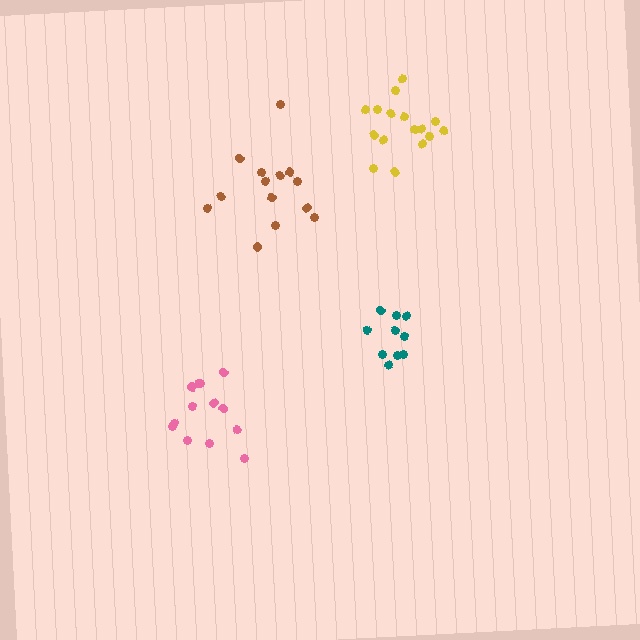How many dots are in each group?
Group 1: 10 dots, Group 2: 16 dots, Group 3: 13 dots, Group 4: 14 dots (53 total).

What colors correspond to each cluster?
The clusters are colored: teal, yellow, pink, brown.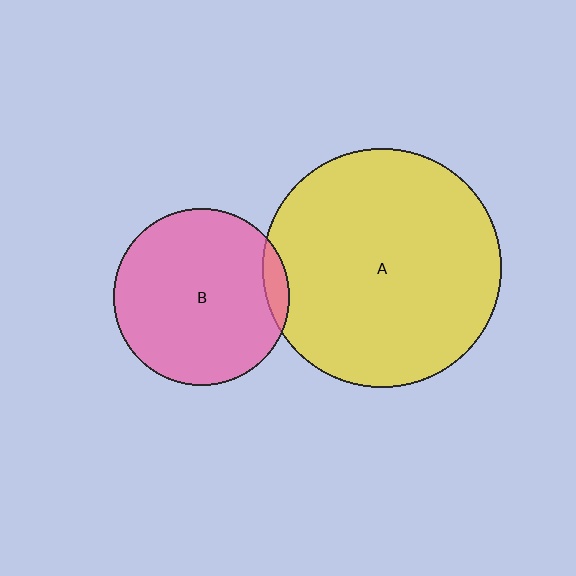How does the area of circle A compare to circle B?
Approximately 1.8 times.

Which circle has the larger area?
Circle A (yellow).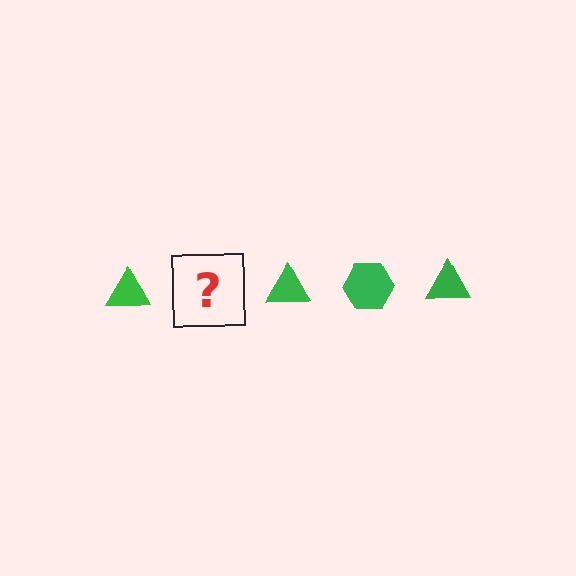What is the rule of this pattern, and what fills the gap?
The rule is that the pattern cycles through triangle, hexagon shapes in green. The gap should be filled with a green hexagon.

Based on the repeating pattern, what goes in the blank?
The blank should be a green hexagon.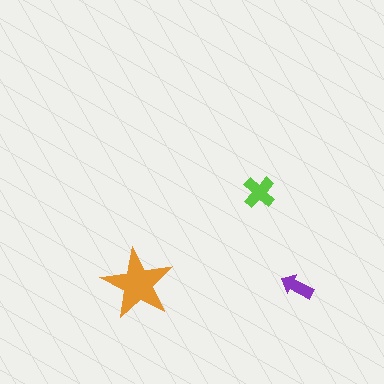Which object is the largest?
The orange star.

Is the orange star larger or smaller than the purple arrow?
Larger.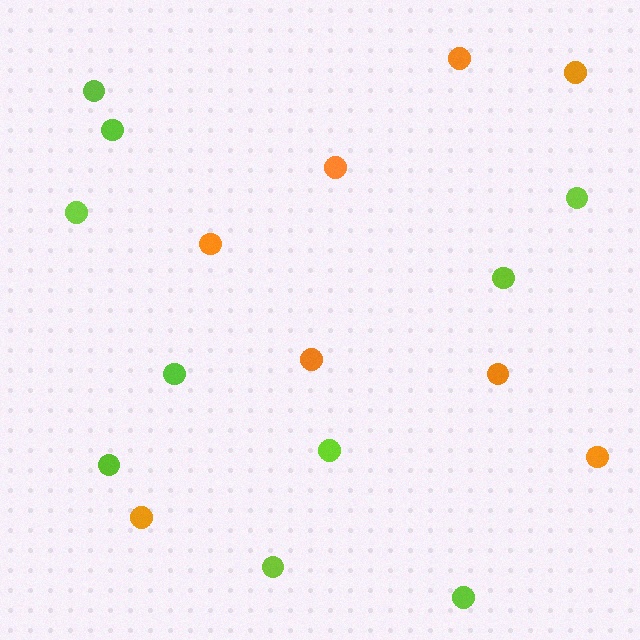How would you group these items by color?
There are 2 groups: one group of lime circles (10) and one group of orange circles (8).